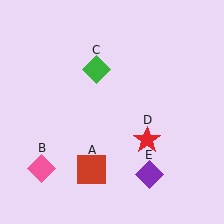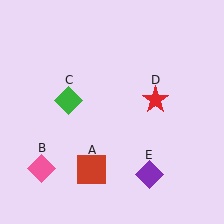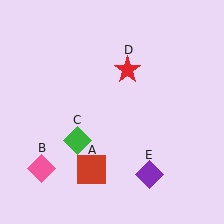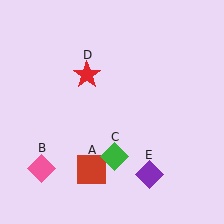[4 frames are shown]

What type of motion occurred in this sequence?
The green diamond (object C), red star (object D) rotated counterclockwise around the center of the scene.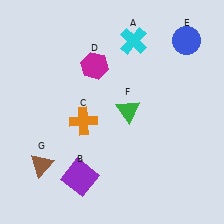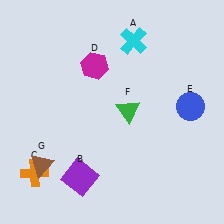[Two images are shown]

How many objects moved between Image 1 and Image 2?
2 objects moved between the two images.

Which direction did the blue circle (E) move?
The blue circle (E) moved down.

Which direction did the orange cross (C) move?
The orange cross (C) moved down.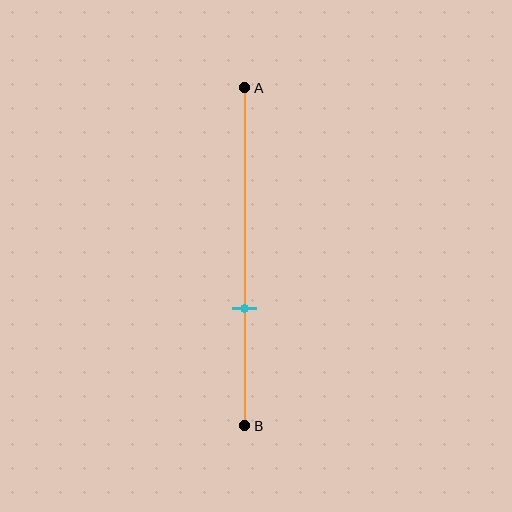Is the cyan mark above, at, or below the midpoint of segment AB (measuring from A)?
The cyan mark is below the midpoint of segment AB.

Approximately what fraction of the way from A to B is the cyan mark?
The cyan mark is approximately 65% of the way from A to B.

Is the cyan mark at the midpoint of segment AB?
No, the mark is at about 65% from A, not at the 50% midpoint.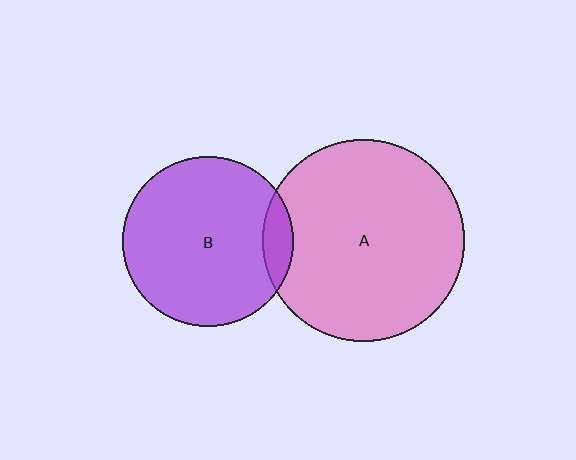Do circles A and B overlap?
Yes.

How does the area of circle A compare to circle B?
Approximately 1.4 times.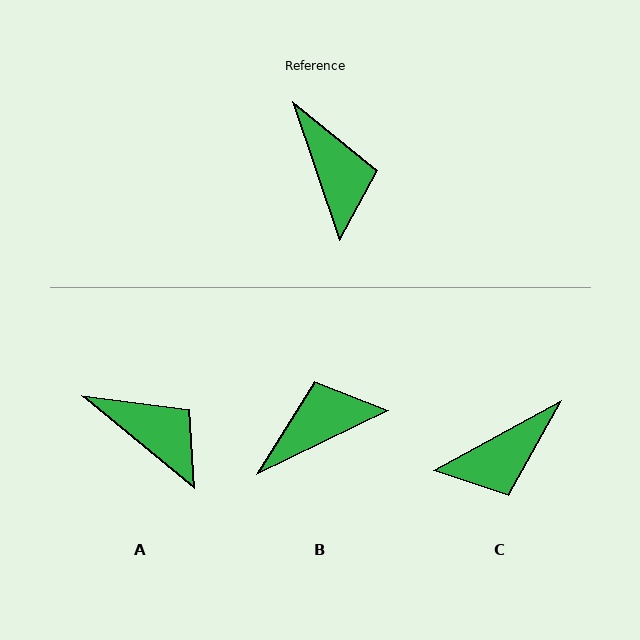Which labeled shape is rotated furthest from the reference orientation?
B, about 97 degrees away.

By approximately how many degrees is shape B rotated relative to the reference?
Approximately 97 degrees counter-clockwise.